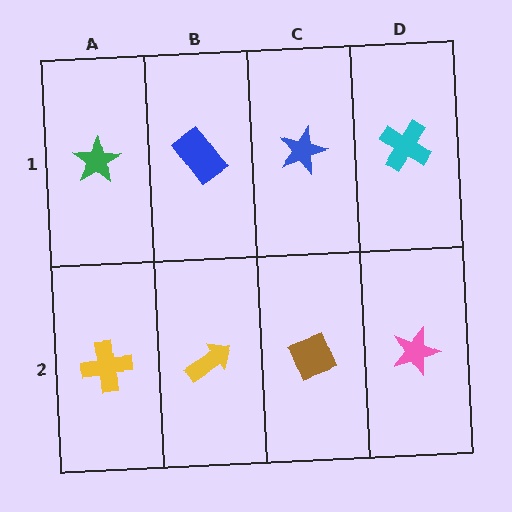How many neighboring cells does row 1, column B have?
3.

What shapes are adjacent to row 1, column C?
A brown diamond (row 2, column C), a blue rectangle (row 1, column B), a cyan cross (row 1, column D).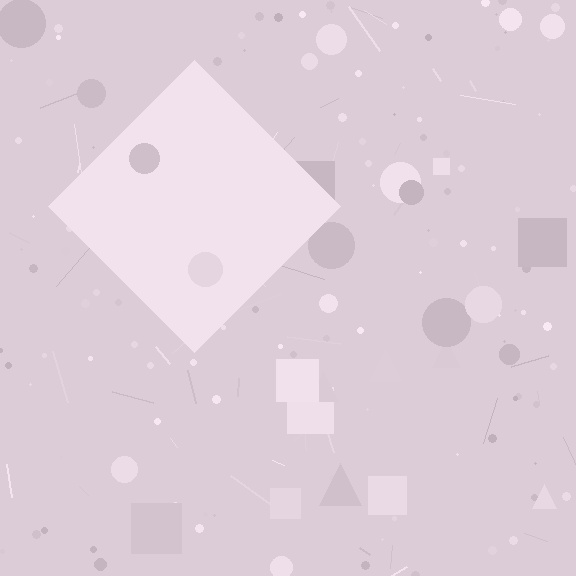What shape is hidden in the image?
A diamond is hidden in the image.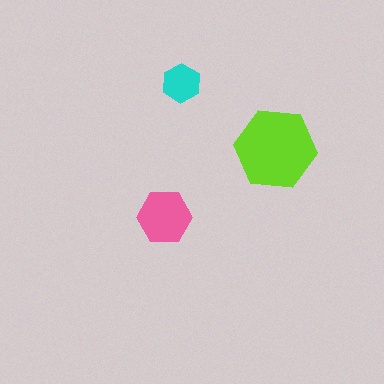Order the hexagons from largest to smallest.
the lime one, the pink one, the cyan one.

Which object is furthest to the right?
The lime hexagon is rightmost.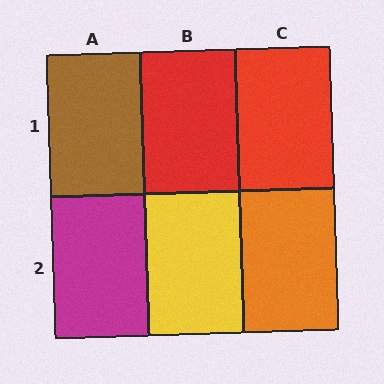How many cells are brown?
1 cell is brown.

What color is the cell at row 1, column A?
Brown.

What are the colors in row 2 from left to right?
Magenta, yellow, orange.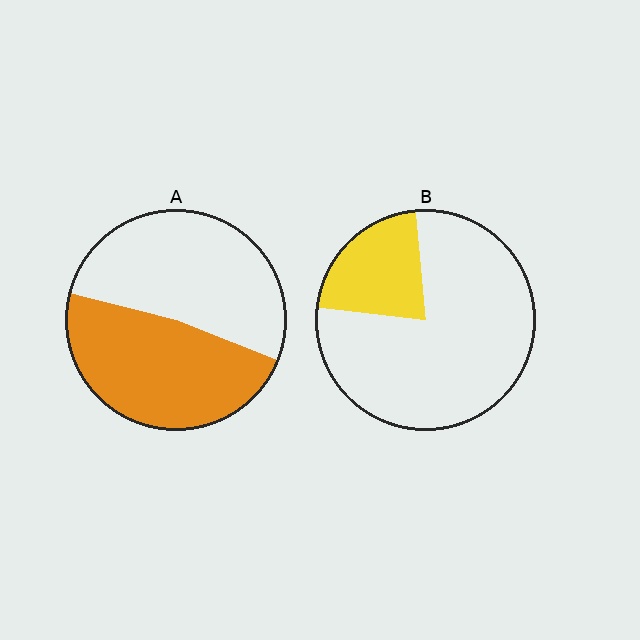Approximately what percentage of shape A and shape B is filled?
A is approximately 50% and B is approximately 20%.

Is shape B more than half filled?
No.